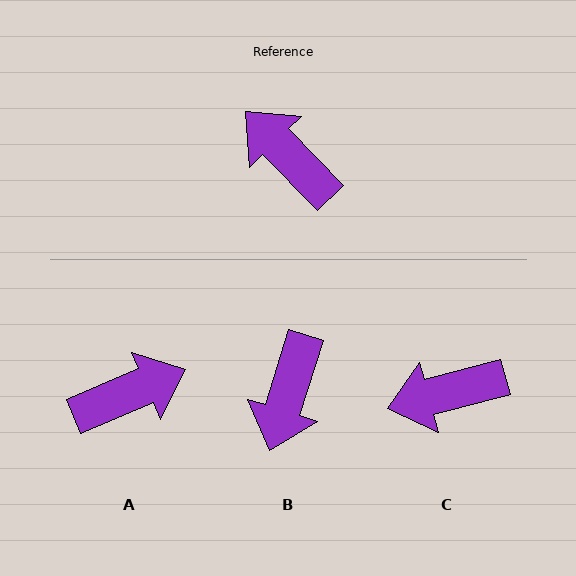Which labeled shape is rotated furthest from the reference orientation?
B, about 118 degrees away.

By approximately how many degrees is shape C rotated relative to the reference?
Approximately 61 degrees counter-clockwise.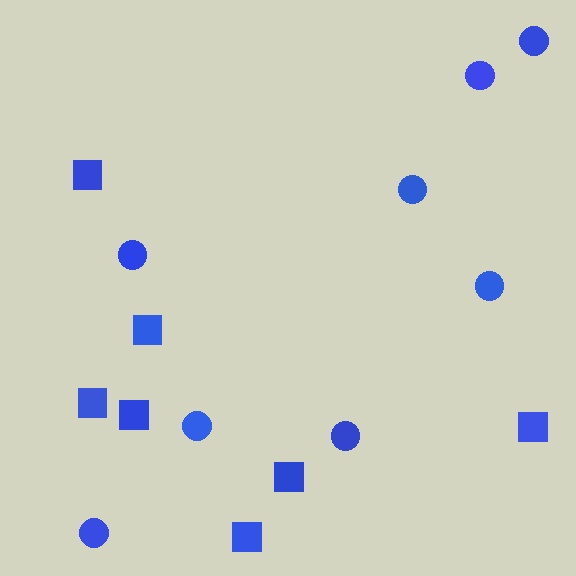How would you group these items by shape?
There are 2 groups: one group of circles (8) and one group of squares (7).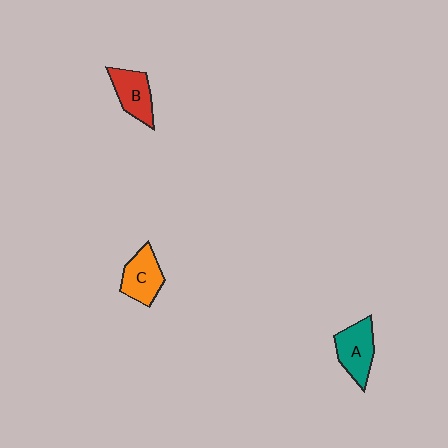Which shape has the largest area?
Shape A (teal).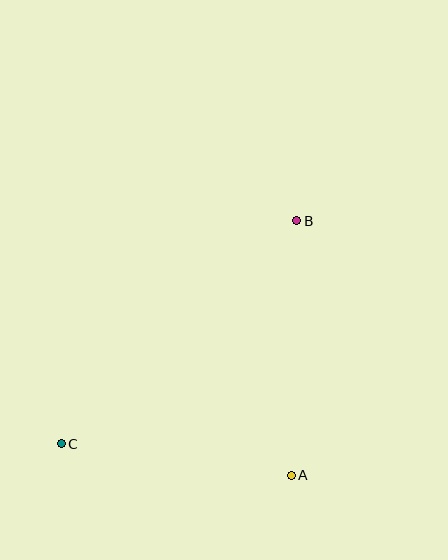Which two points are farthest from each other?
Points B and C are farthest from each other.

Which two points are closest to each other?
Points A and C are closest to each other.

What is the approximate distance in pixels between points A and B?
The distance between A and B is approximately 254 pixels.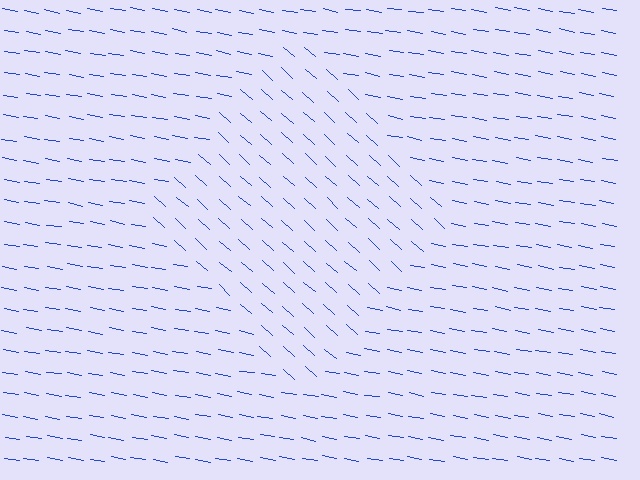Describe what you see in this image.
The image is filled with small blue line segments. A diamond region in the image has lines oriented differently from the surrounding lines, creating a visible texture boundary.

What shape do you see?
I see a diamond.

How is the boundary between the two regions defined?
The boundary is defined purely by a change in line orientation (approximately 32 degrees difference). All lines are the same color and thickness.